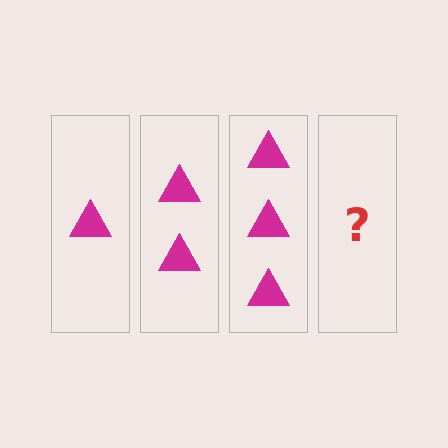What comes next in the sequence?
The next element should be 4 triangles.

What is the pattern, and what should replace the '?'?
The pattern is that each step adds one more triangle. The '?' should be 4 triangles.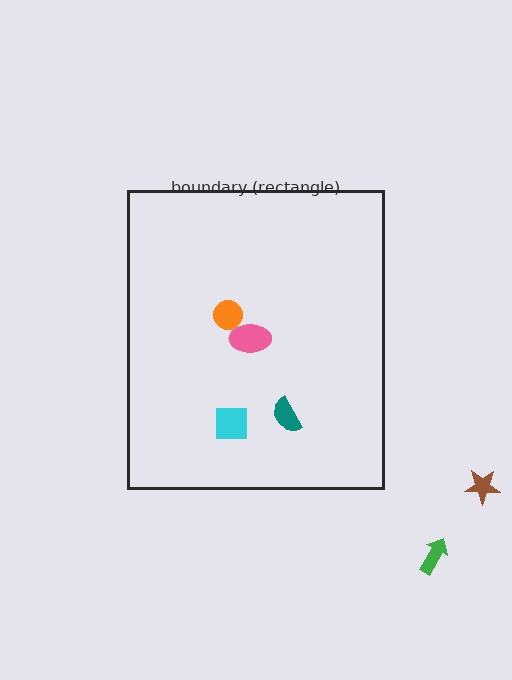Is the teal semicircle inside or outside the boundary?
Inside.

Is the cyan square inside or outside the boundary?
Inside.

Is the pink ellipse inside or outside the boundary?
Inside.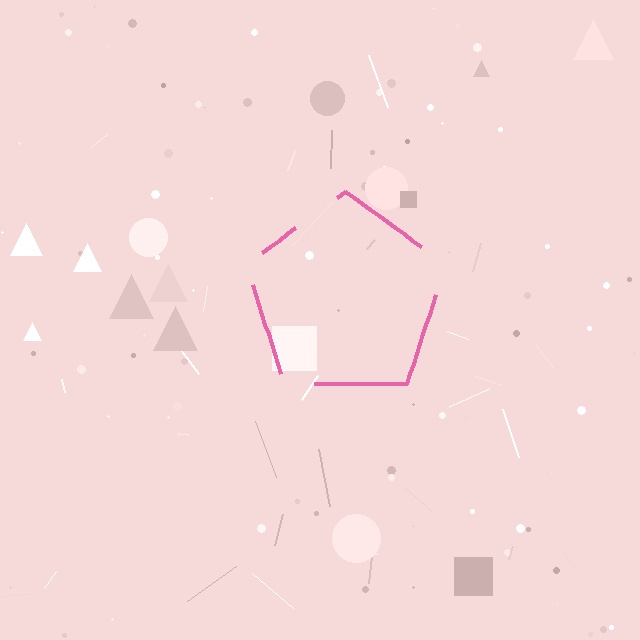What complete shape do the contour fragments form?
The contour fragments form a pentagon.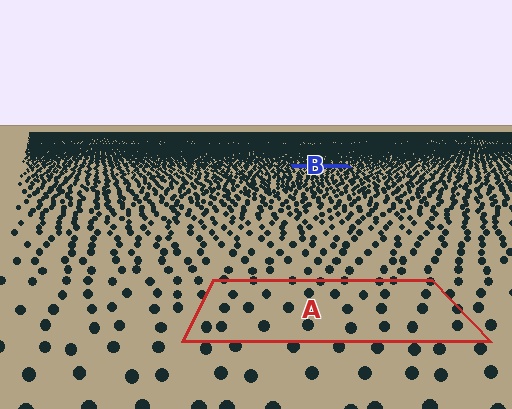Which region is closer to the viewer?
Region A is closer. The texture elements there are larger and more spread out.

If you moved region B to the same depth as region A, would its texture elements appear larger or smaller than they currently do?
They would appear larger. At a closer depth, the same texture elements are projected at a bigger on-screen size.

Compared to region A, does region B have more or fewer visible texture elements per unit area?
Region B has more texture elements per unit area — they are packed more densely because it is farther away.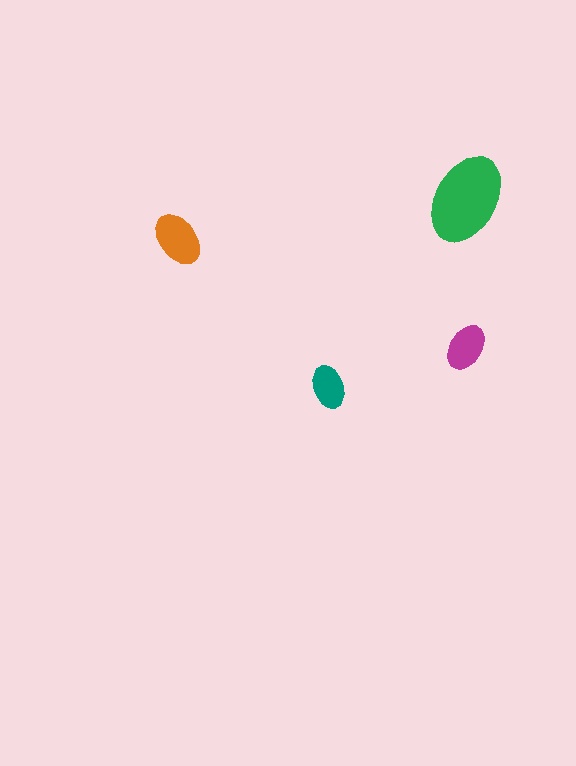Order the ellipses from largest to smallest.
the green one, the orange one, the magenta one, the teal one.